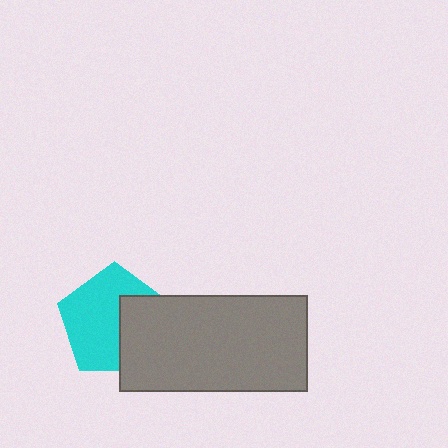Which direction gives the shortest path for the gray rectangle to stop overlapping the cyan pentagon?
Moving right gives the shortest separation.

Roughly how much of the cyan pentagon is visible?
About half of it is visible (roughly 63%).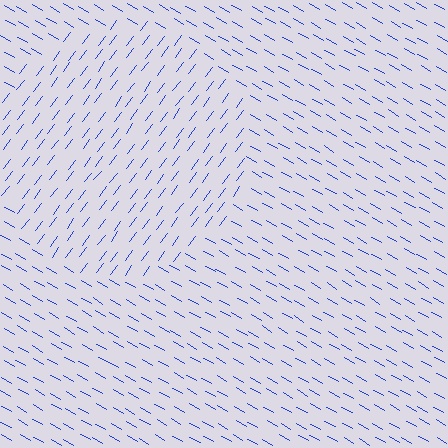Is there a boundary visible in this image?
Yes, there is a texture boundary formed by a change in line orientation.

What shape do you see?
I see a circle.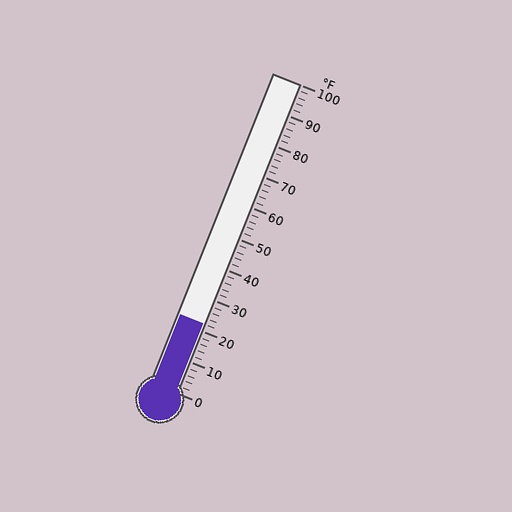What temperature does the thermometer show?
The thermometer shows approximately 22°F.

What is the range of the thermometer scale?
The thermometer scale ranges from 0°F to 100°F.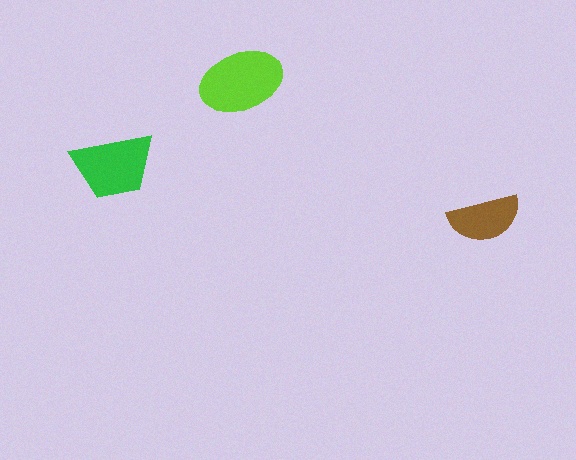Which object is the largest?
The lime ellipse.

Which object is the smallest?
The brown semicircle.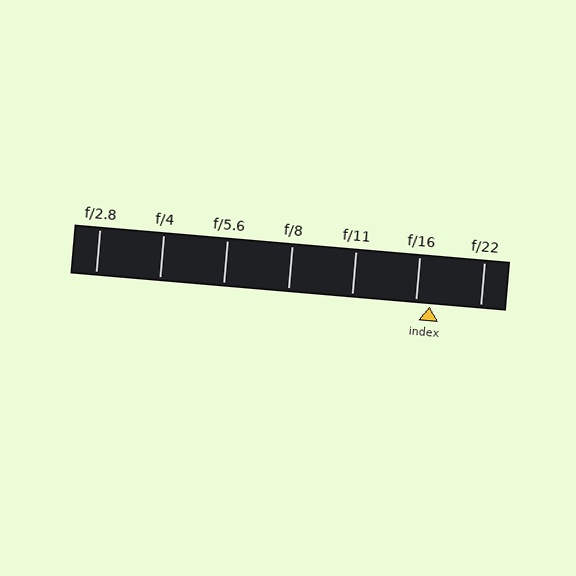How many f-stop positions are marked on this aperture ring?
There are 7 f-stop positions marked.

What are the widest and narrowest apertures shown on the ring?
The widest aperture shown is f/2.8 and the narrowest is f/22.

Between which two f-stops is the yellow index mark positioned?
The index mark is between f/16 and f/22.